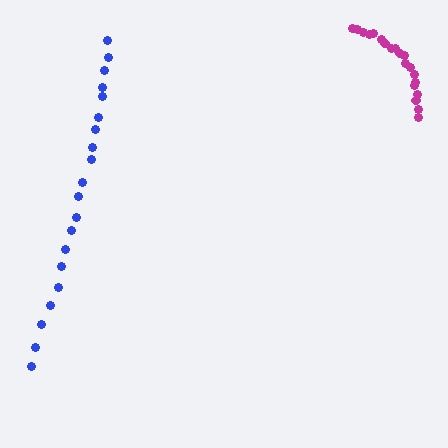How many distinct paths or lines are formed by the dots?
There are 2 distinct paths.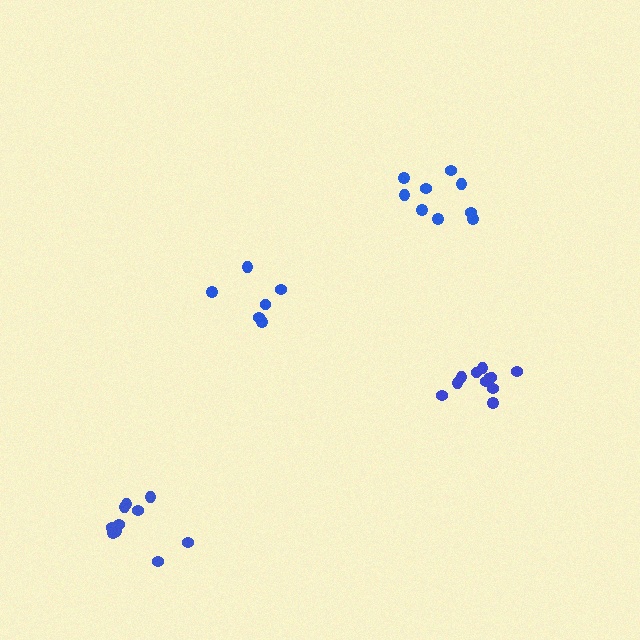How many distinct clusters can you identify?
There are 4 distinct clusters.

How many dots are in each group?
Group 1: 6 dots, Group 2: 10 dots, Group 3: 9 dots, Group 4: 11 dots (36 total).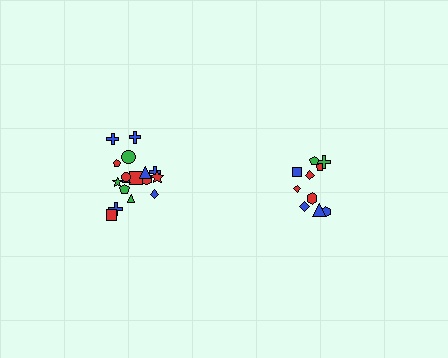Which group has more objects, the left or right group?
The left group.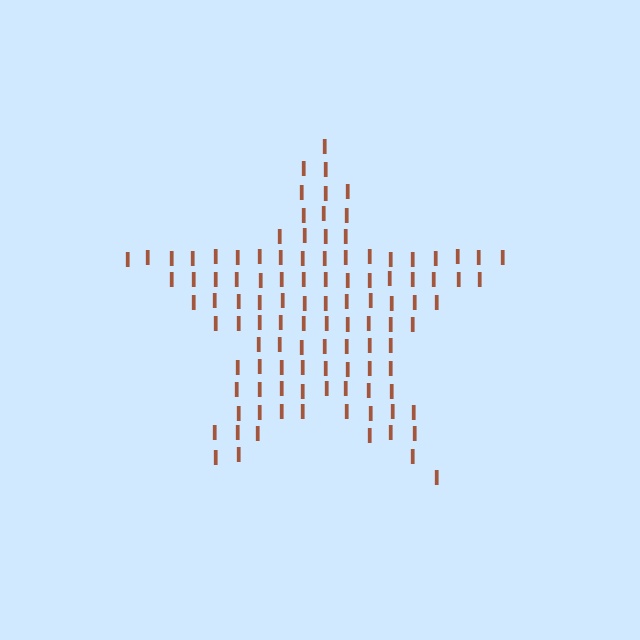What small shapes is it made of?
It is made of small letter I's.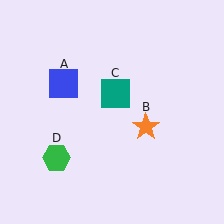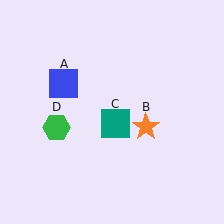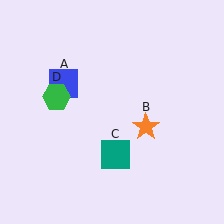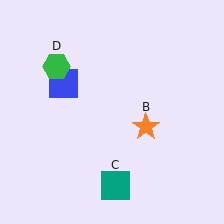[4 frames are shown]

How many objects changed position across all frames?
2 objects changed position: teal square (object C), green hexagon (object D).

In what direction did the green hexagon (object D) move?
The green hexagon (object D) moved up.